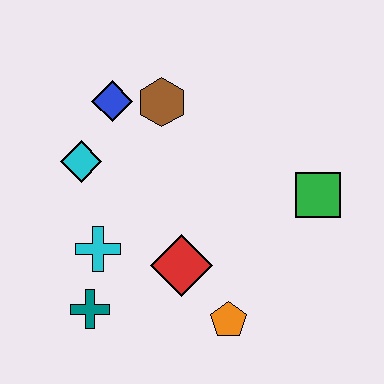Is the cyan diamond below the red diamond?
No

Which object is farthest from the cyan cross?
The green square is farthest from the cyan cross.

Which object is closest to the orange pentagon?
The red diamond is closest to the orange pentagon.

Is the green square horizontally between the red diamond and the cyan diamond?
No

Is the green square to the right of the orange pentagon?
Yes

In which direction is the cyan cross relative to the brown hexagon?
The cyan cross is below the brown hexagon.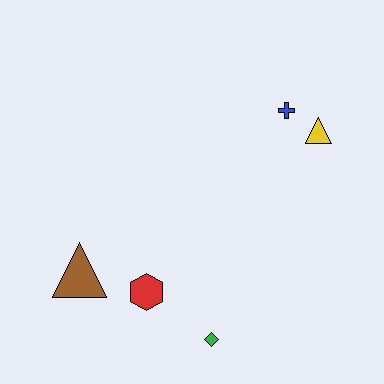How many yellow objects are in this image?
There is 1 yellow object.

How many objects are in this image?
There are 5 objects.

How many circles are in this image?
There are no circles.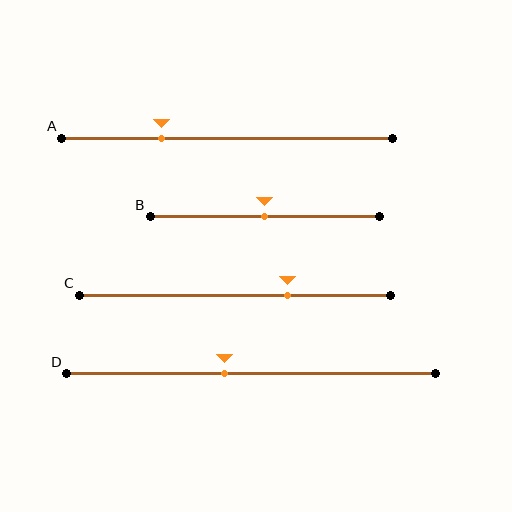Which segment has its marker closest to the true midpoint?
Segment B has its marker closest to the true midpoint.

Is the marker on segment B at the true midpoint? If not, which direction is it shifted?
Yes, the marker on segment B is at the true midpoint.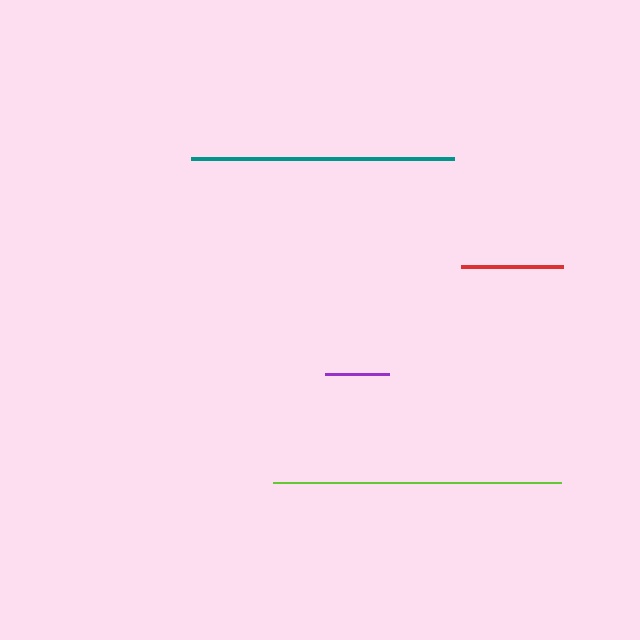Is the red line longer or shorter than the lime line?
The lime line is longer than the red line.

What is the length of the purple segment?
The purple segment is approximately 63 pixels long.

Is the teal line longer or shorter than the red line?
The teal line is longer than the red line.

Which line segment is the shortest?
The purple line is the shortest at approximately 63 pixels.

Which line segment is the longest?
The lime line is the longest at approximately 288 pixels.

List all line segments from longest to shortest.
From longest to shortest: lime, teal, red, purple.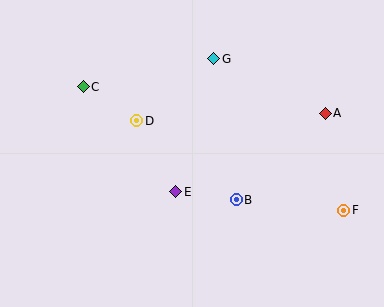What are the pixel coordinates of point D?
Point D is at (137, 121).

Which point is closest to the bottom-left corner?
Point E is closest to the bottom-left corner.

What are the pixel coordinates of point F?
Point F is at (344, 210).